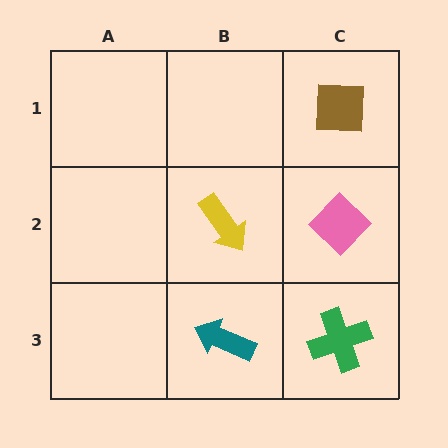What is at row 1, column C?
A brown square.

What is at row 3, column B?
A teal arrow.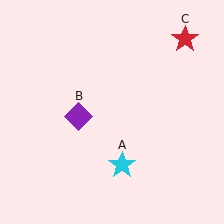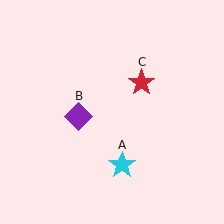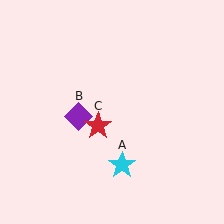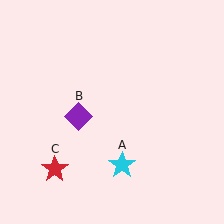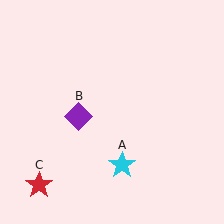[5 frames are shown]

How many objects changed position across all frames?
1 object changed position: red star (object C).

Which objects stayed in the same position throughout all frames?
Cyan star (object A) and purple diamond (object B) remained stationary.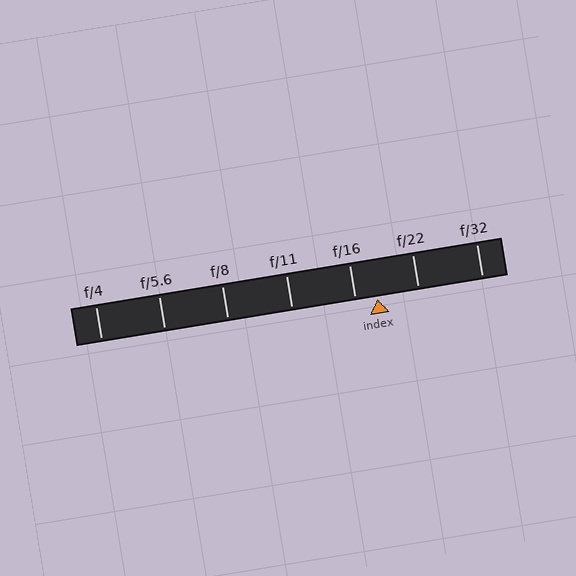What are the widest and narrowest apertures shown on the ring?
The widest aperture shown is f/4 and the narrowest is f/32.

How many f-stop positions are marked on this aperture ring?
There are 7 f-stop positions marked.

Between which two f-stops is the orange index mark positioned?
The index mark is between f/16 and f/22.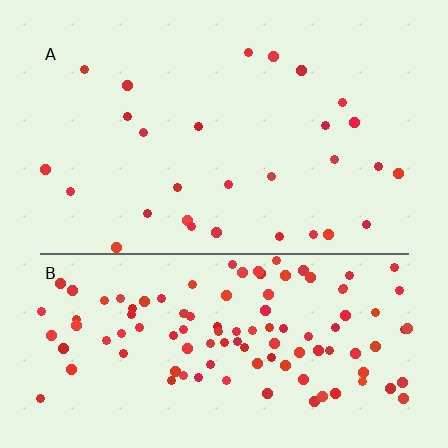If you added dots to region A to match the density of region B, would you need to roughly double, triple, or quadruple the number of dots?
Approximately quadruple.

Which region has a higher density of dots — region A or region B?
B (the bottom).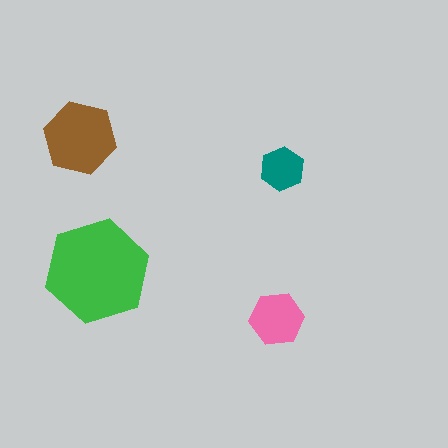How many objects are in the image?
There are 4 objects in the image.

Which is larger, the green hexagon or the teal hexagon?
The green one.